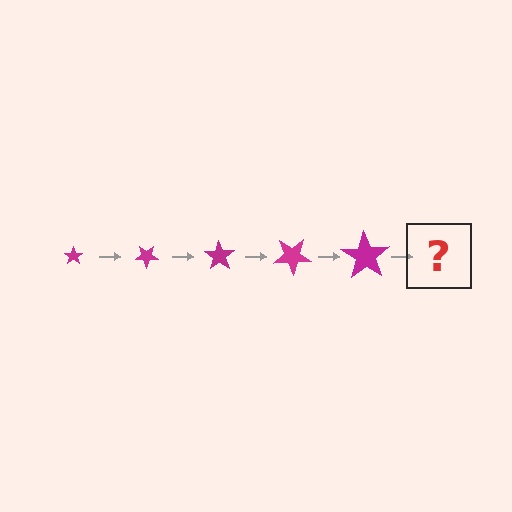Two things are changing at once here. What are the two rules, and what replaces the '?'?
The two rules are that the star grows larger each step and it rotates 35 degrees each step. The '?' should be a star, larger than the previous one and rotated 175 degrees from the start.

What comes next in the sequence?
The next element should be a star, larger than the previous one and rotated 175 degrees from the start.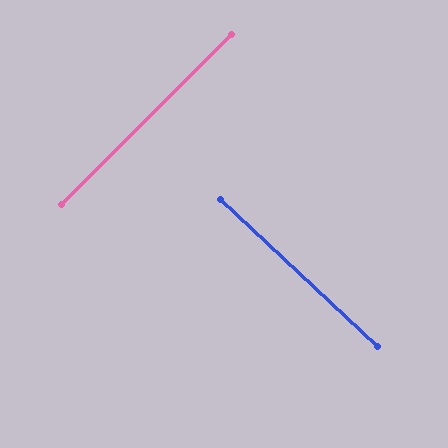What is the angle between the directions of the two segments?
Approximately 88 degrees.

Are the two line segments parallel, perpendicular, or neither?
Perpendicular — they meet at approximately 88°.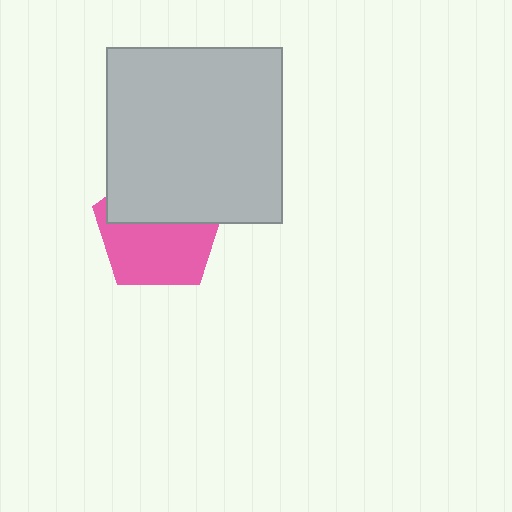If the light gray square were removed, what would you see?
You would see the complete pink pentagon.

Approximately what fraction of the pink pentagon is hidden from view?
Roughly 44% of the pink pentagon is hidden behind the light gray square.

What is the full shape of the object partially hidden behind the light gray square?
The partially hidden object is a pink pentagon.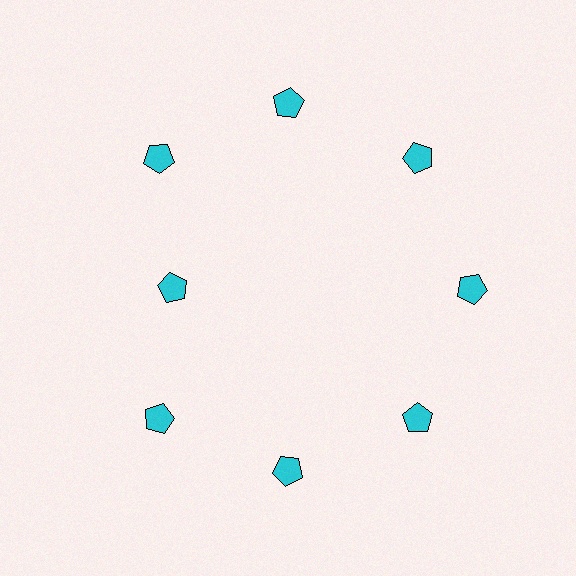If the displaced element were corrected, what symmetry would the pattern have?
It would have 8-fold rotational symmetry — the pattern would map onto itself every 45 degrees.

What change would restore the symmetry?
The symmetry would be restored by moving it outward, back onto the ring so that all 8 pentagons sit at equal angles and equal distance from the center.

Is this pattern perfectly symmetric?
No. The 8 cyan pentagons are arranged in a ring, but one element near the 9 o'clock position is pulled inward toward the center, breaking the 8-fold rotational symmetry.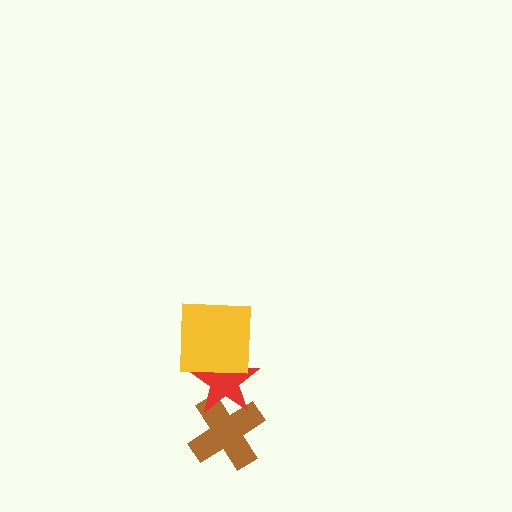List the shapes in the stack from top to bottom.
From top to bottom: the yellow square, the red star, the brown cross.